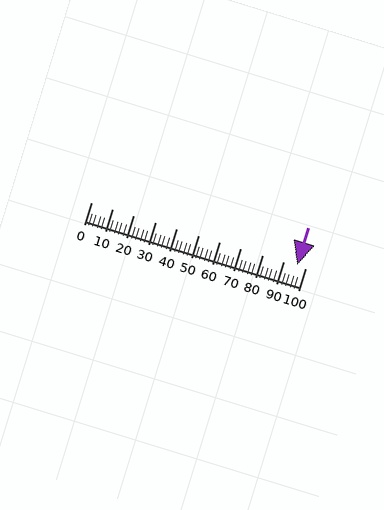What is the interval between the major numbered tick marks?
The major tick marks are spaced 10 units apart.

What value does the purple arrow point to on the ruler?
The purple arrow points to approximately 96.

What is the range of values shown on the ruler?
The ruler shows values from 0 to 100.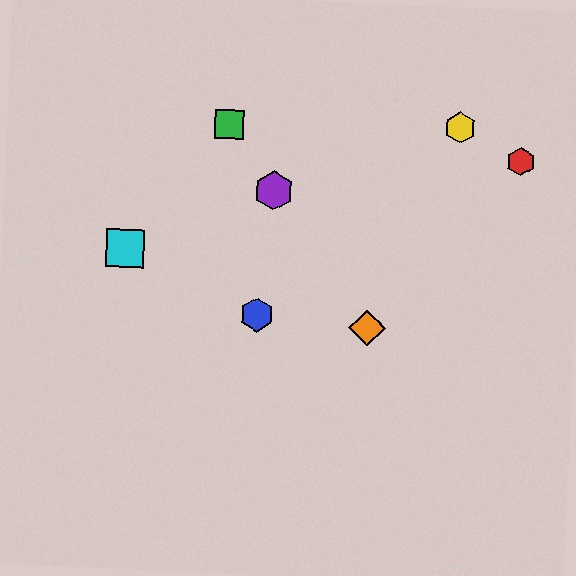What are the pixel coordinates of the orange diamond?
The orange diamond is at (367, 328).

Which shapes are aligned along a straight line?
The green square, the purple hexagon, the orange diamond are aligned along a straight line.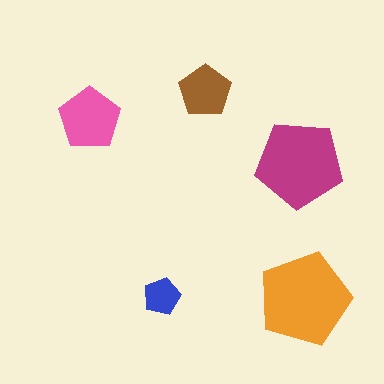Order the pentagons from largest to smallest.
the orange one, the magenta one, the pink one, the brown one, the blue one.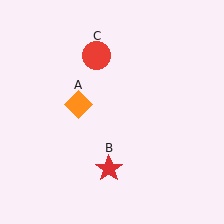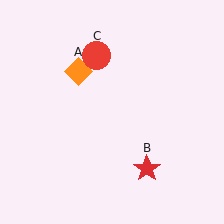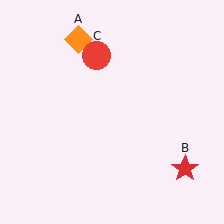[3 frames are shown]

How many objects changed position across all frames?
2 objects changed position: orange diamond (object A), red star (object B).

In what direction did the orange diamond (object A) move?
The orange diamond (object A) moved up.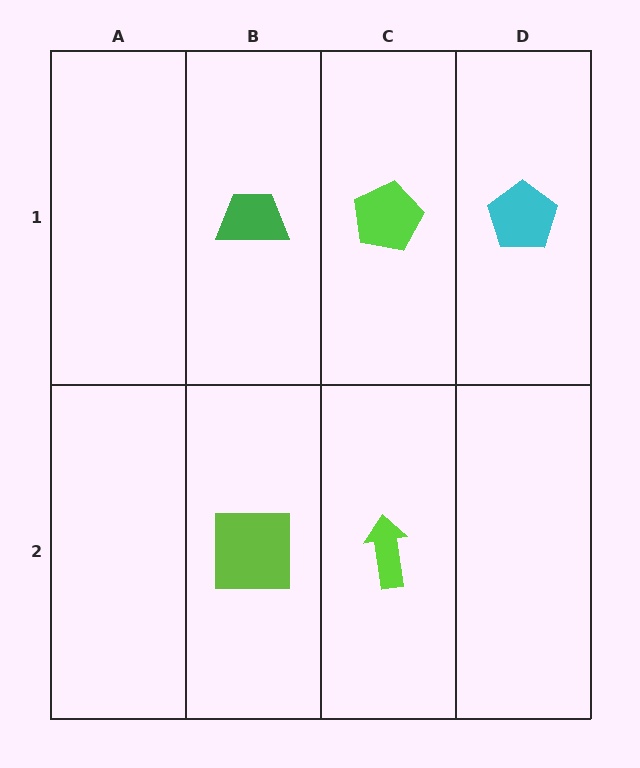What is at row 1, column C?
A lime pentagon.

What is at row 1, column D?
A cyan pentagon.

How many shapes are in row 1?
3 shapes.